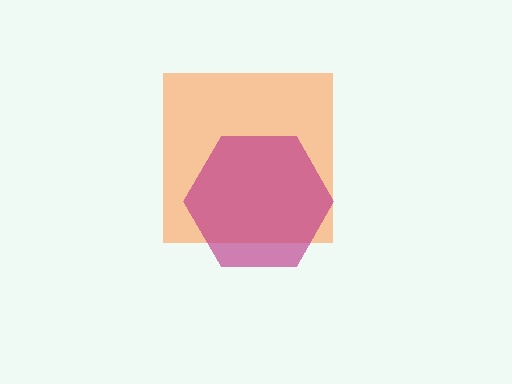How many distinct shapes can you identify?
There are 2 distinct shapes: an orange square, a magenta hexagon.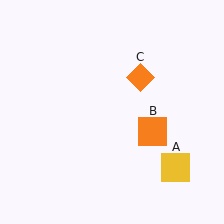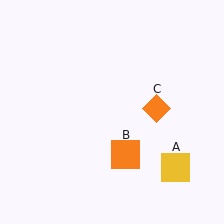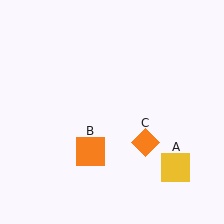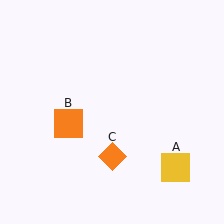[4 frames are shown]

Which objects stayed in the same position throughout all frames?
Yellow square (object A) remained stationary.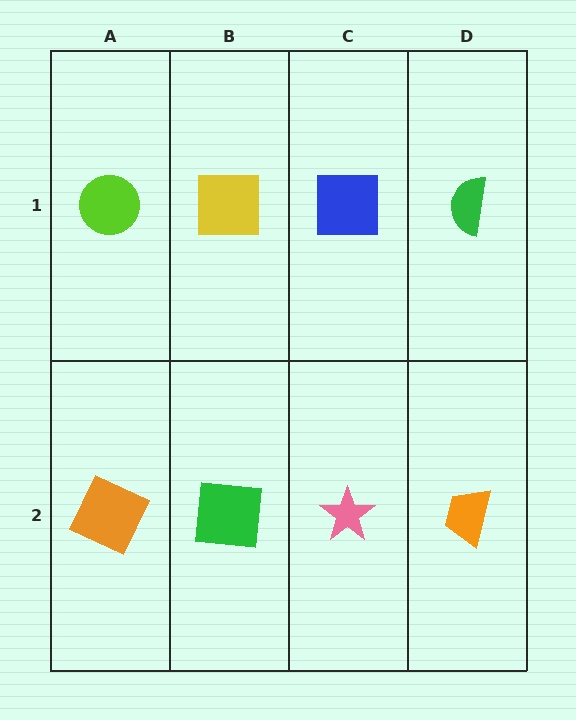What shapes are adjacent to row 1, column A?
An orange square (row 2, column A), a yellow square (row 1, column B).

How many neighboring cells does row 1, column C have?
3.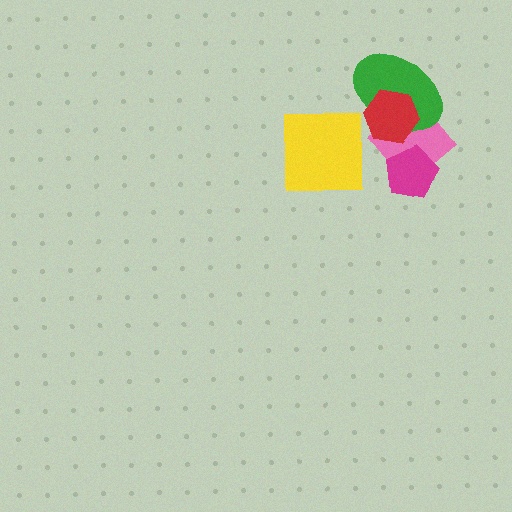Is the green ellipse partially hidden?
Yes, it is partially covered by another shape.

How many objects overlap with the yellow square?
0 objects overlap with the yellow square.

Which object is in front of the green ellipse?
The red hexagon is in front of the green ellipse.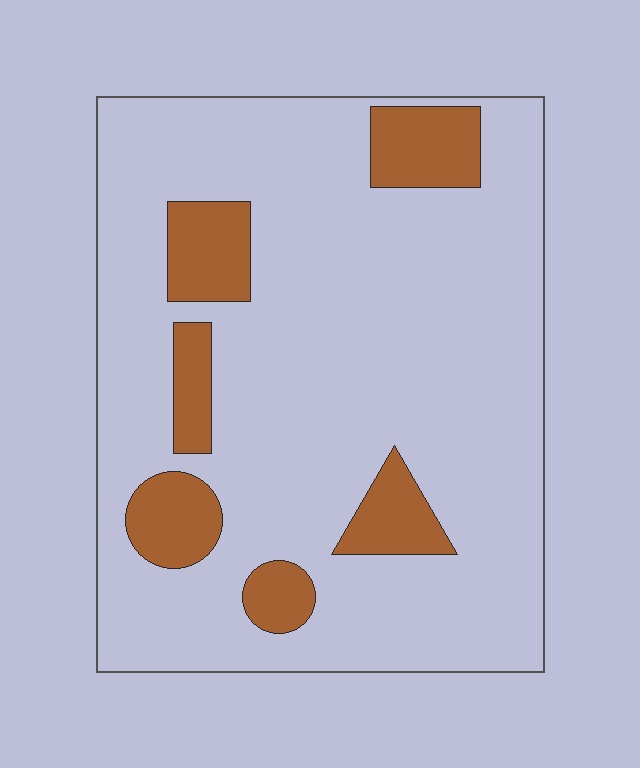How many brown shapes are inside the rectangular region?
6.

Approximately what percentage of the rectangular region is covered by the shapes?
Approximately 15%.